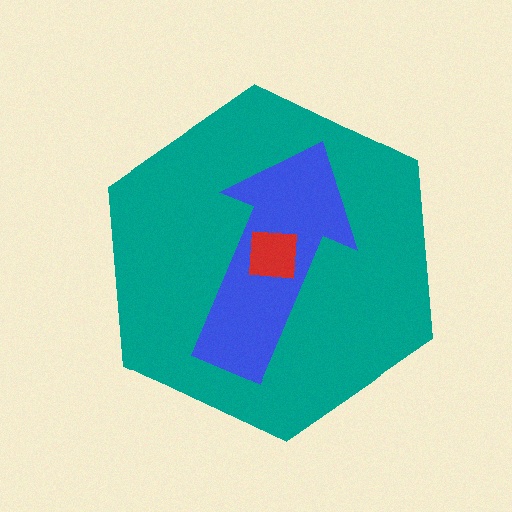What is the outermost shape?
The teal hexagon.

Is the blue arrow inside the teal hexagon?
Yes.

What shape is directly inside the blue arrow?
The red square.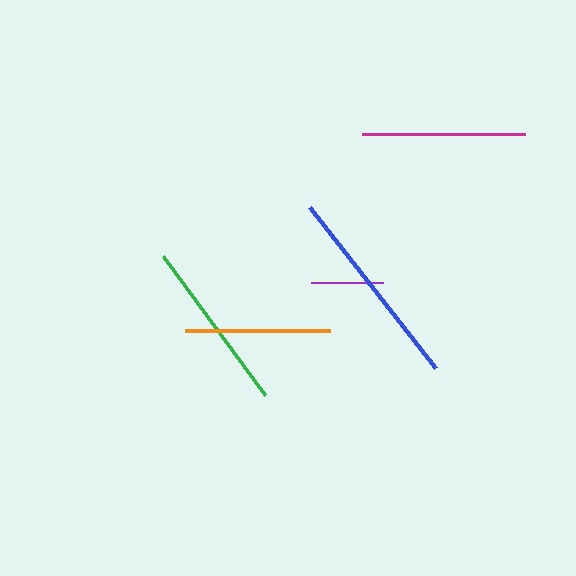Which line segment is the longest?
The blue line is the longest at approximately 205 pixels.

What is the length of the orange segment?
The orange segment is approximately 144 pixels long.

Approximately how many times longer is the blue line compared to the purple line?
The blue line is approximately 2.9 times the length of the purple line.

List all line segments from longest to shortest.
From longest to shortest: blue, green, magenta, orange, purple.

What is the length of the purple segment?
The purple segment is approximately 72 pixels long.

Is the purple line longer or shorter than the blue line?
The blue line is longer than the purple line.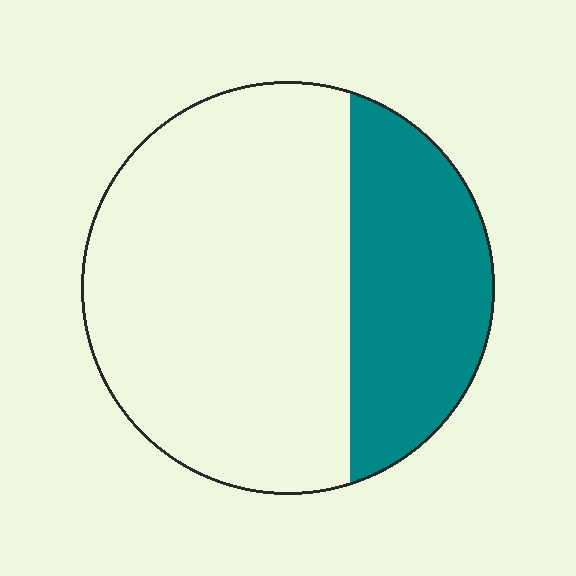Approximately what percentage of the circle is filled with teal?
Approximately 30%.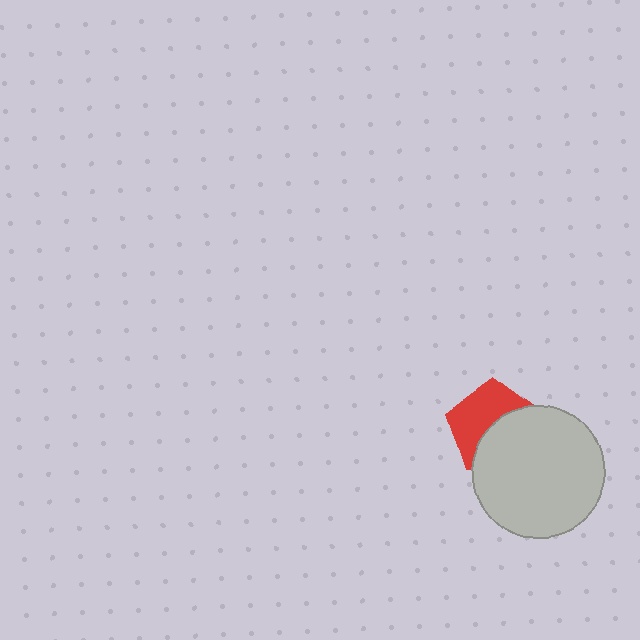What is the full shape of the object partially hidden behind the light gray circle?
The partially hidden object is a red pentagon.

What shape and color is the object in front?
The object in front is a light gray circle.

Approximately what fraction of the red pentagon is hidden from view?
Roughly 49% of the red pentagon is hidden behind the light gray circle.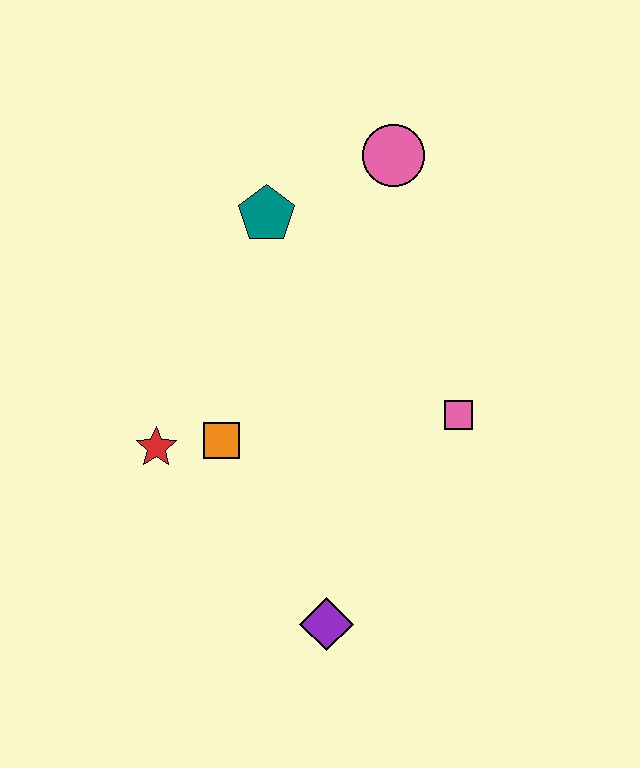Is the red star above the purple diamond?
Yes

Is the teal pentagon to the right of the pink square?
No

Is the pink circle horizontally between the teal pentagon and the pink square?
Yes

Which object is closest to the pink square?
The orange square is closest to the pink square.